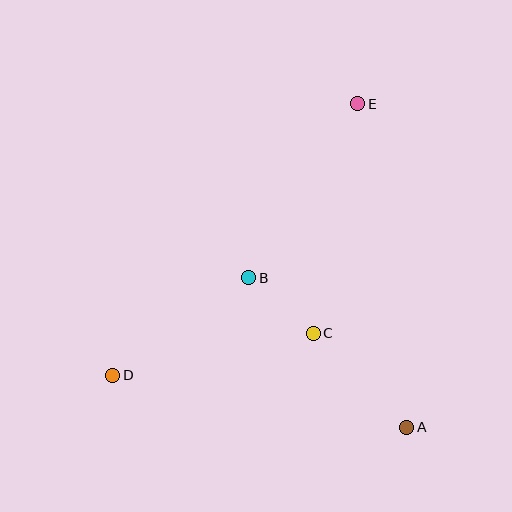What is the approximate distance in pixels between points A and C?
The distance between A and C is approximately 132 pixels.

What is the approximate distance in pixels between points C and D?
The distance between C and D is approximately 205 pixels.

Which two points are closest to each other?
Points B and C are closest to each other.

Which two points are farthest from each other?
Points D and E are farthest from each other.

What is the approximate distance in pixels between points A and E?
The distance between A and E is approximately 327 pixels.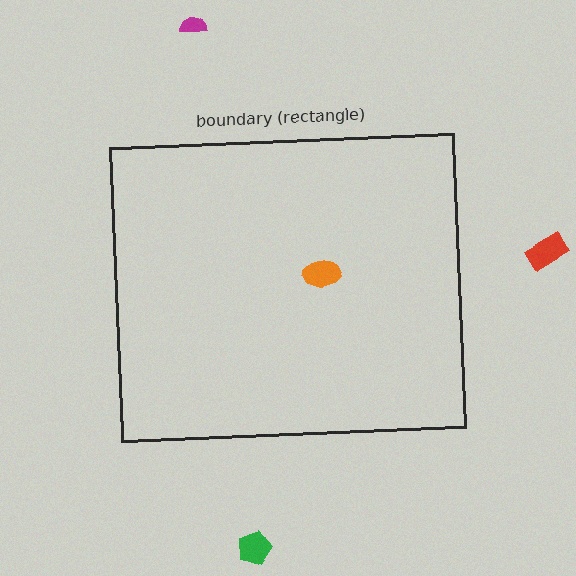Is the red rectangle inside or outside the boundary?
Outside.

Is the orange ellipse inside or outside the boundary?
Inside.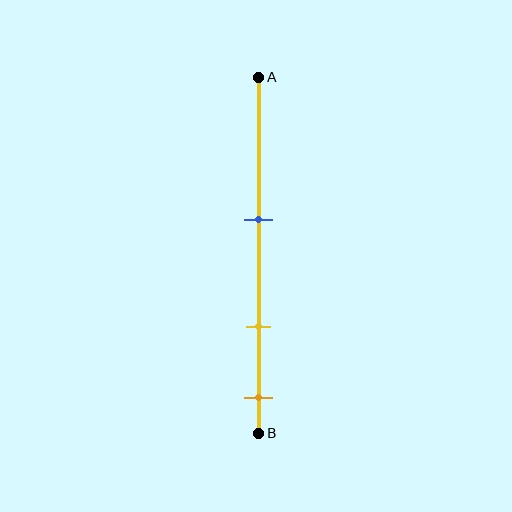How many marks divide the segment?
There are 3 marks dividing the segment.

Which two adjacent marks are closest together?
The yellow and orange marks are the closest adjacent pair.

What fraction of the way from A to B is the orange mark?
The orange mark is approximately 90% (0.9) of the way from A to B.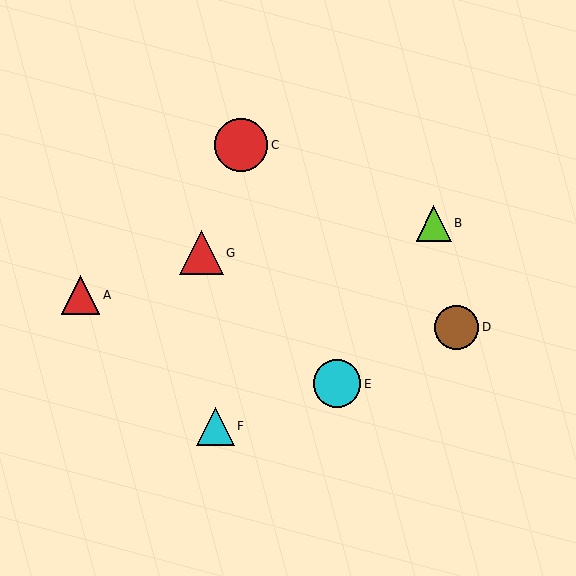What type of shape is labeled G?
Shape G is a red triangle.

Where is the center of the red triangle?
The center of the red triangle is at (81, 295).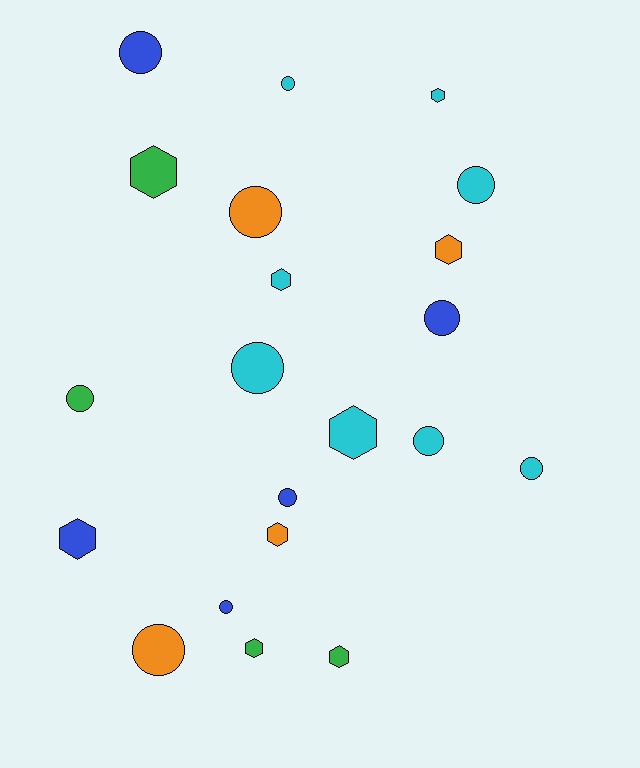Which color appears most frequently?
Cyan, with 8 objects.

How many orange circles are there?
There are 2 orange circles.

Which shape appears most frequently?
Circle, with 12 objects.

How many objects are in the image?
There are 21 objects.